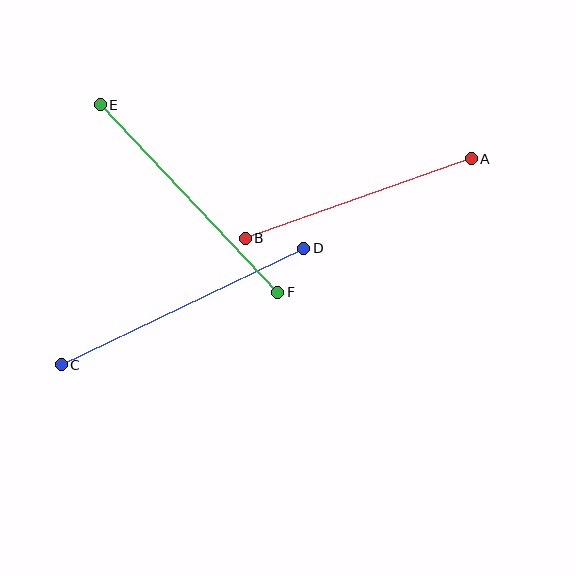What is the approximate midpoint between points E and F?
The midpoint is at approximately (189, 199) pixels.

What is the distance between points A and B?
The distance is approximately 240 pixels.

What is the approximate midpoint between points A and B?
The midpoint is at approximately (358, 199) pixels.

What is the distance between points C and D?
The distance is approximately 269 pixels.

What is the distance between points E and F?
The distance is approximately 258 pixels.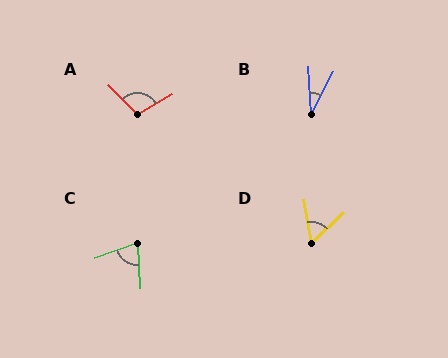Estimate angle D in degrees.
Approximately 57 degrees.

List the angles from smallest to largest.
B (30°), D (57°), C (74°), A (104°).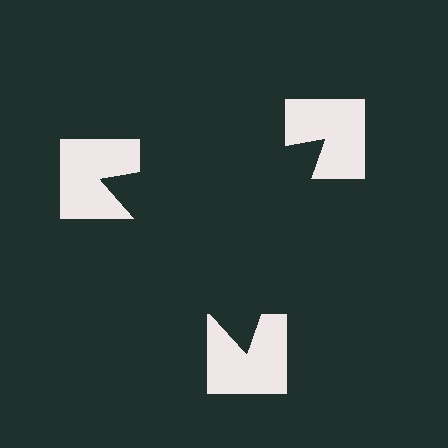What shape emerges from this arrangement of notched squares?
An illusory triangle — its edges are inferred from the aligned wedge cuts in the notched squares, not physically drawn.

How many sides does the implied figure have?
3 sides.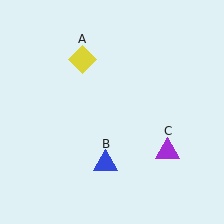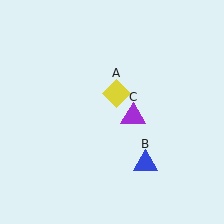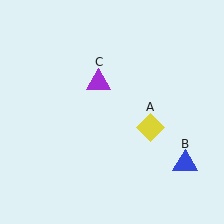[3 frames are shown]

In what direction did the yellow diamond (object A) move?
The yellow diamond (object A) moved down and to the right.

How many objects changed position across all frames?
3 objects changed position: yellow diamond (object A), blue triangle (object B), purple triangle (object C).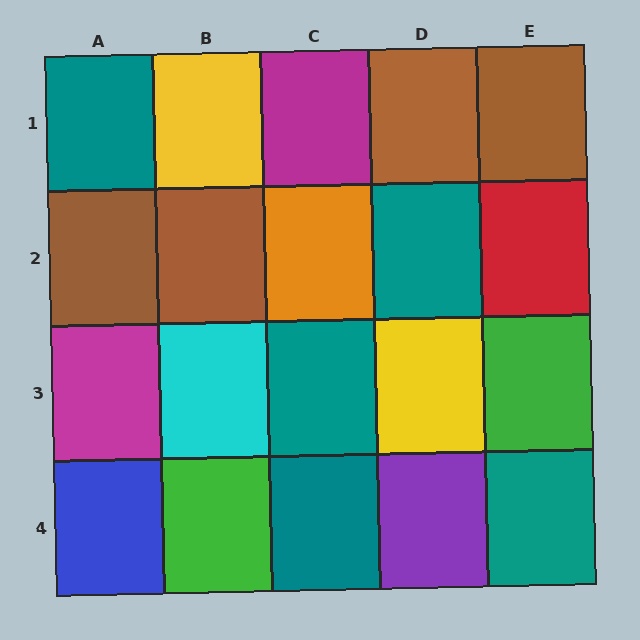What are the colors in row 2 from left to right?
Brown, brown, orange, teal, red.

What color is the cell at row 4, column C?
Teal.